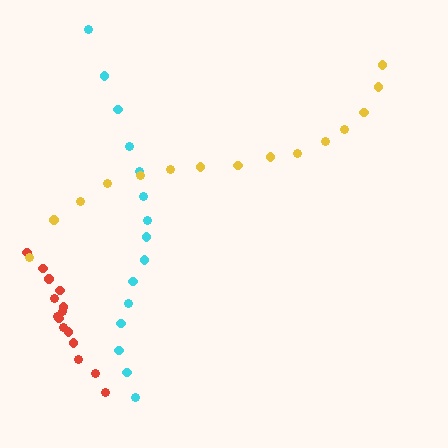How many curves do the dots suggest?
There are 3 distinct paths.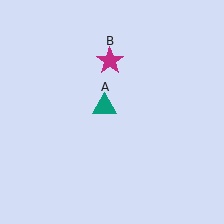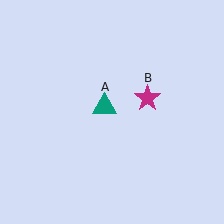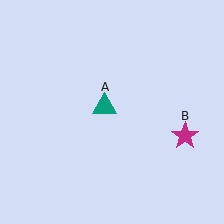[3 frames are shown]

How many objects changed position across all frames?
1 object changed position: magenta star (object B).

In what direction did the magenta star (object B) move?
The magenta star (object B) moved down and to the right.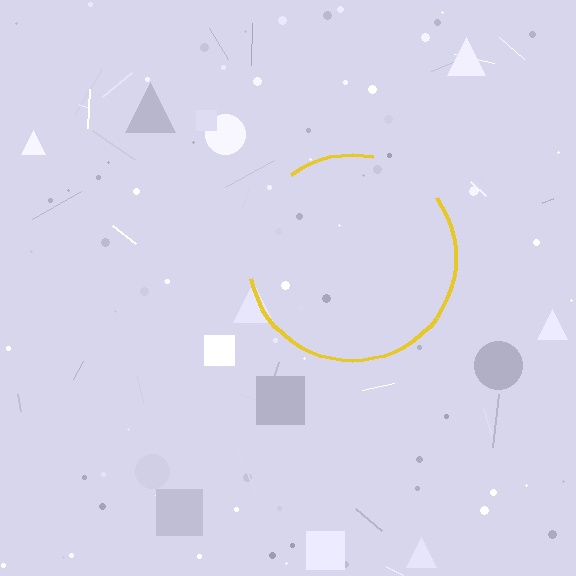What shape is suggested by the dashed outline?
The dashed outline suggests a circle.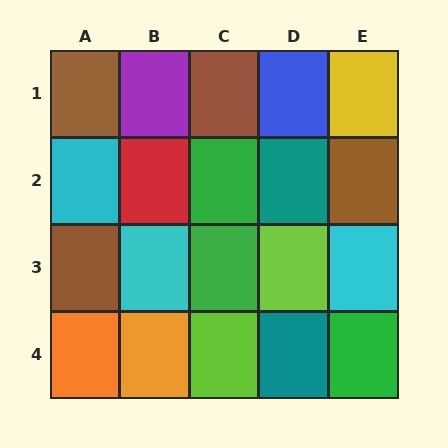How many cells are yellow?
1 cell is yellow.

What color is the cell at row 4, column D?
Teal.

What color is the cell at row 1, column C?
Brown.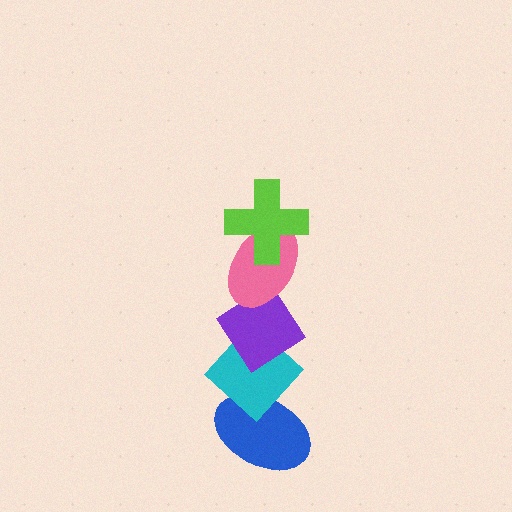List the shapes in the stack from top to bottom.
From top to bottom: the lime cross, the pink ellipse, the purple diamond, the cyan diamond, the blue ellipse.